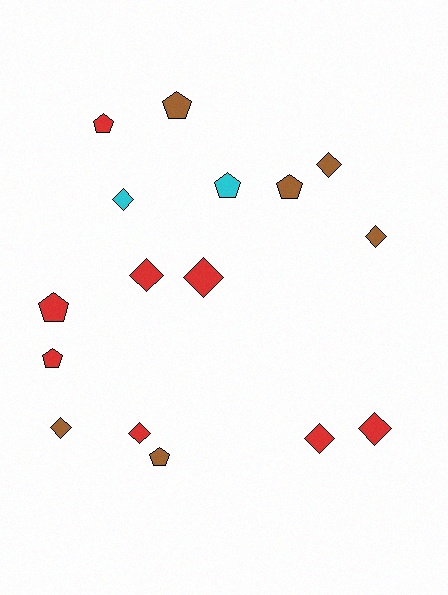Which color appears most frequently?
Red, with 8 objects.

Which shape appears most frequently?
Diamond, with 9 objects.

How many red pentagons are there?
There are 3 red pentagons.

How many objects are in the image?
There are 16 objects.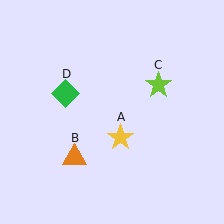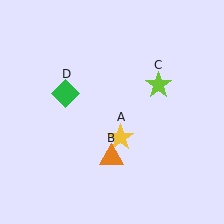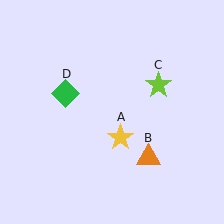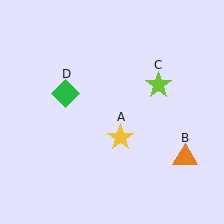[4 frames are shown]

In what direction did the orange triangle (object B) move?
The orange triangle (object B) moved right.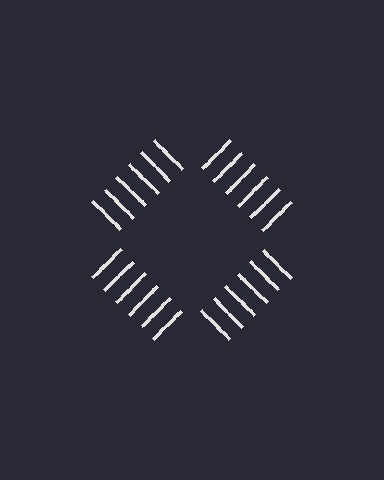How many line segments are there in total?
24 — 6 along each of the 4 edges.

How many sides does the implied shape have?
4 sides — the line-ends trace a square.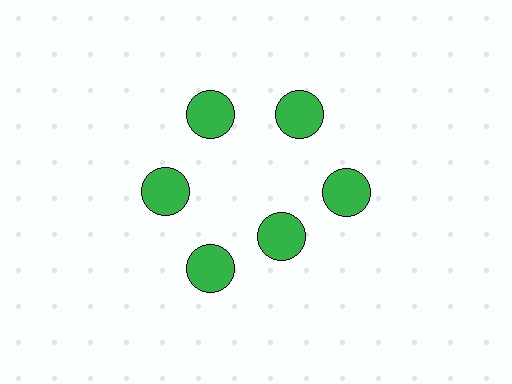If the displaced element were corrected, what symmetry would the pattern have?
It would have 6-fold rotational symmetry — the pattern would map onto itself every 60 degrees.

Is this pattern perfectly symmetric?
No. The 6 green circles are arranged in a ring, but one element near the 5 o'clock position is pulled inward toward the center, breaking the 6-fold rotational symmetry.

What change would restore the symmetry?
The symmetry would be restored by moving it outward, back onto the ring so that all 6 circles sit at equal angles and equal distance from the center.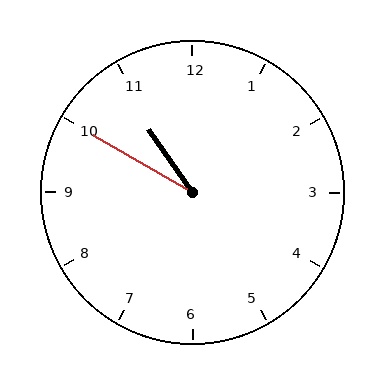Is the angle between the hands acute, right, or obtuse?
It is acute.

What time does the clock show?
10:50.